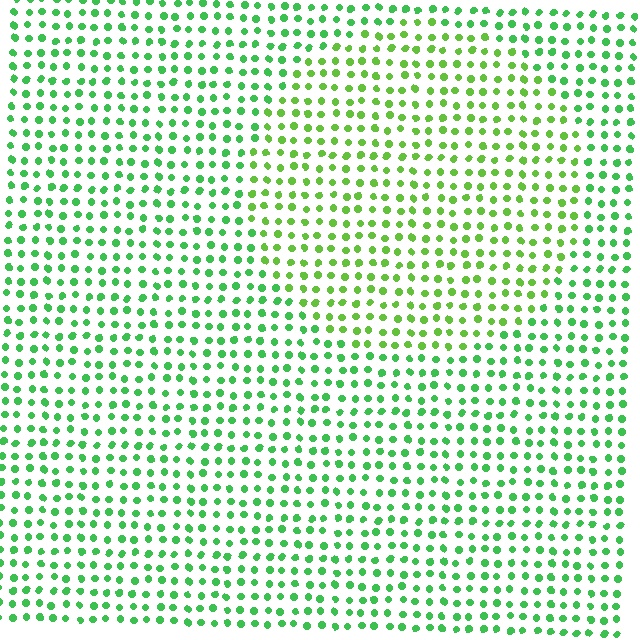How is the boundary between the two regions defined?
The boundary is defined purely by a slight shift in hue (about 27 degrees). Spacing, size, and orientation are identical on both sides.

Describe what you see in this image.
The image is filled with small green elements in a uniform arrangement. A circle-shaped region is visible where the elements are tinted to a slightly different hue, forming a subtle color boundary.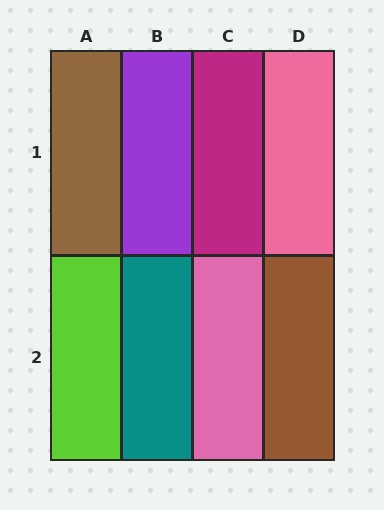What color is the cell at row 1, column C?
Magenta.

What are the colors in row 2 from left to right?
Lime, teal, pink, brown.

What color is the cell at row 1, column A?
Brown.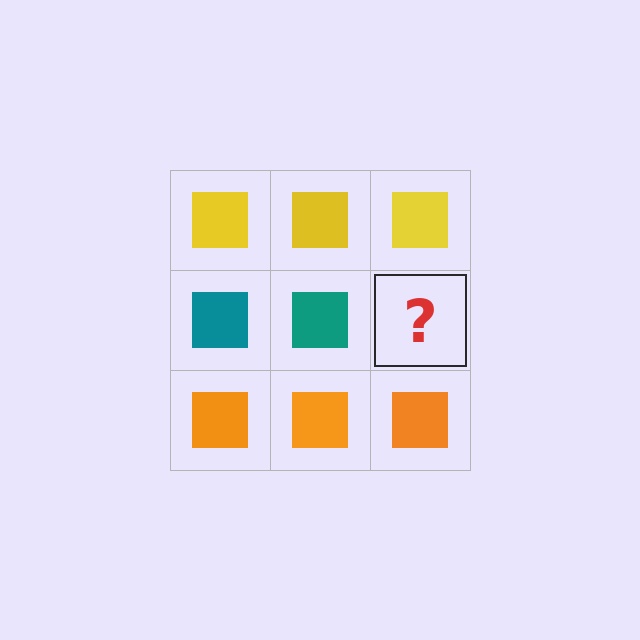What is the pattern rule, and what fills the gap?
The rule is that each row has a consistent color. The gap should be filled with a teal square.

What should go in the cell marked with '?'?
The missing cell should contain a teal square.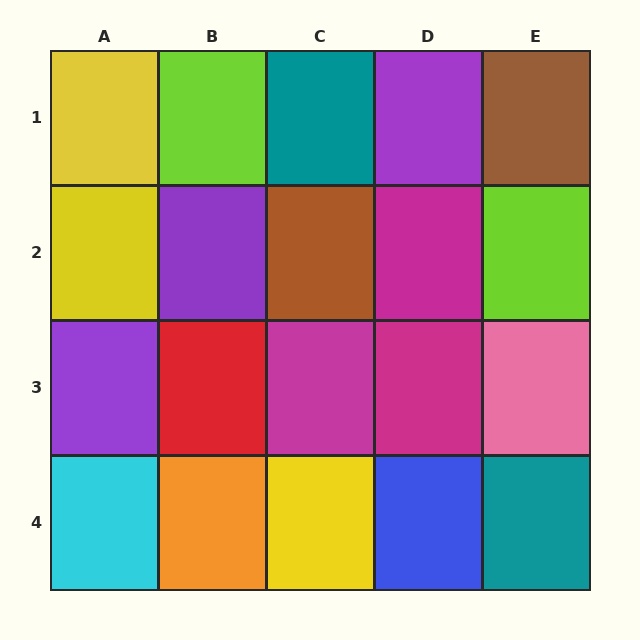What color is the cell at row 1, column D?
Purple.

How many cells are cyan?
1 cell is cyan.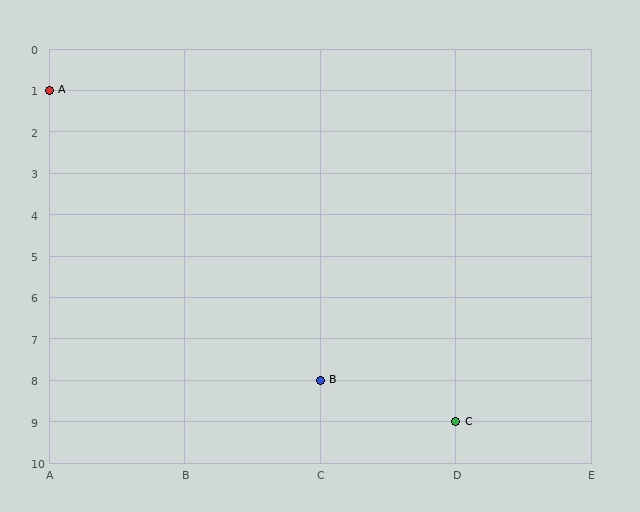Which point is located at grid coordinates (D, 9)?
Point C is at (D, 9).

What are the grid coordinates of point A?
Point A is at grid coordinates (A, 1).